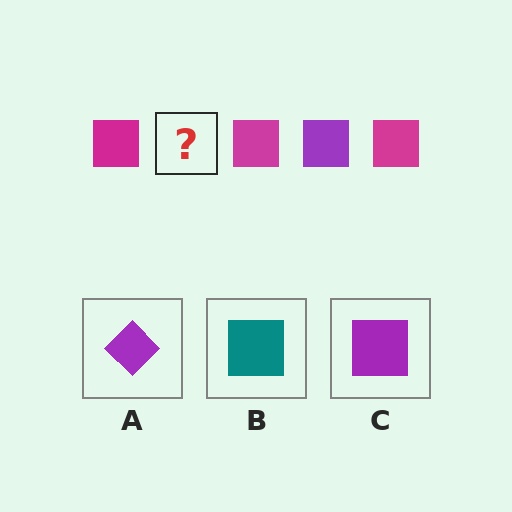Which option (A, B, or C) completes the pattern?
C.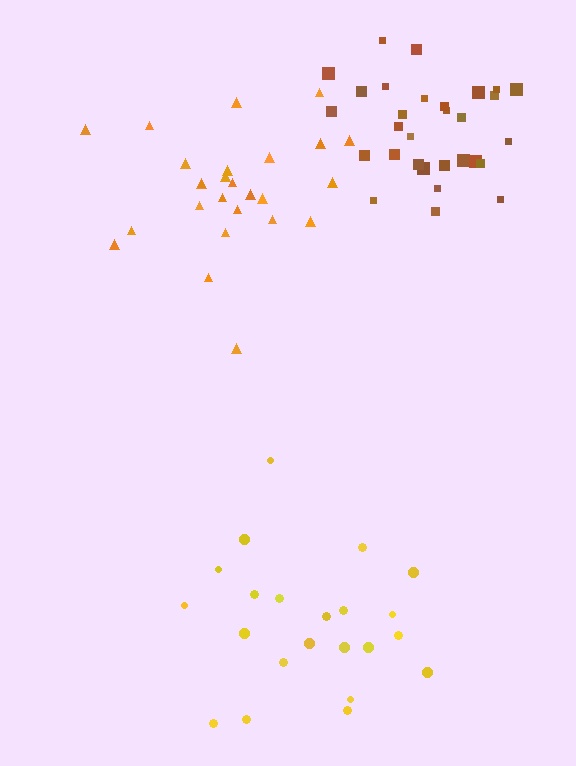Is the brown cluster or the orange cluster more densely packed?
Brown.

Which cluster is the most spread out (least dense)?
Yellow.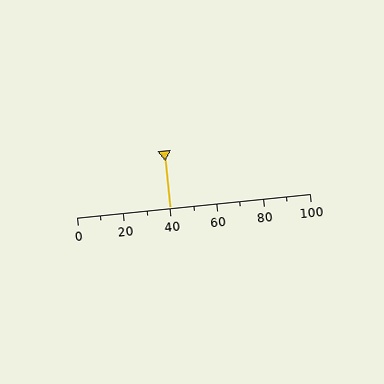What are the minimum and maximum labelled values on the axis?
The axis runs from 0 to 100.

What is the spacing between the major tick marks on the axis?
The major ticks are spaced 20 apart.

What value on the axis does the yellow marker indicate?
The marker indicates approximately 40.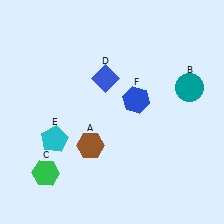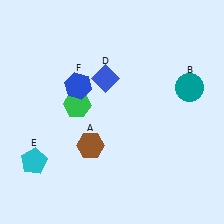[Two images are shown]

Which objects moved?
The objects that moved are: the green hexagon (C), the cyan pentagon (E), the blue hexagon (F).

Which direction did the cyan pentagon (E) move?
The cyan pentagon (E) moved down.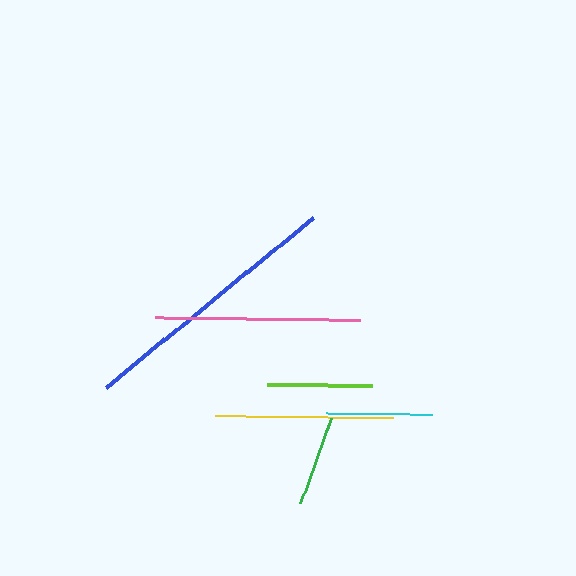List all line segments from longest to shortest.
From longest to shortest: blue, pink, yellow, cyan, lime, green.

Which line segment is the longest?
The blue line is the longest at approximately 268 pixels.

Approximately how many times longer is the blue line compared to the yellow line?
The blue line is approximately 1.5 times the length of the yellow line.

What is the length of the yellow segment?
The yellow segment is approximately 178 pixels long.